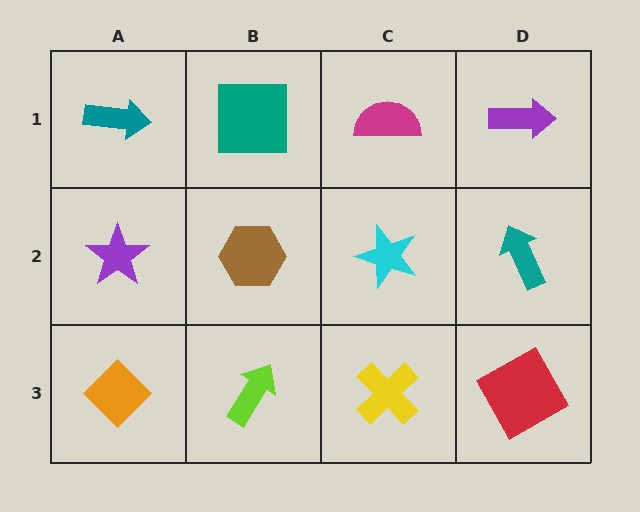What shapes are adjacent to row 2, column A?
A teal arrow (row 1, column A), an orange diamond (row 3, column A), a brown hexagon (row 2, column B).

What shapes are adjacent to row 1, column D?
A teal arrow (row 2, column D), a magenta semicircle (row 1, column C).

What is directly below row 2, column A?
An orange diamond.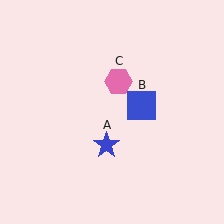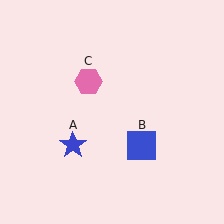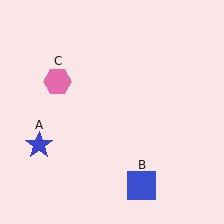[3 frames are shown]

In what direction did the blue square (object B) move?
The blue square (object B) moved down.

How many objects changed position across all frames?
3 objects changed position: blue star (object A), blue square (object B), pink hexagon (object C).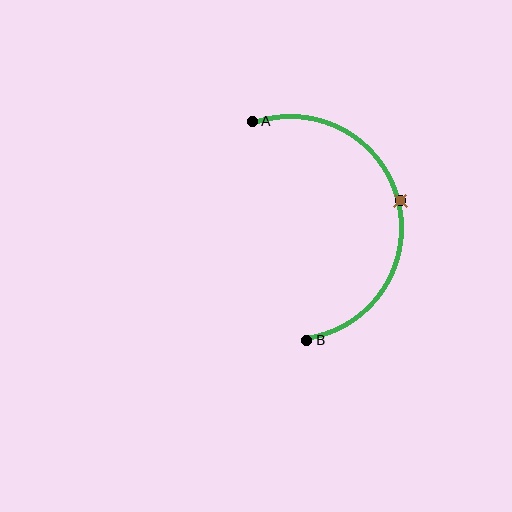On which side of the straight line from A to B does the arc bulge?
The arc bulges to the right of the straight line connecting A and B.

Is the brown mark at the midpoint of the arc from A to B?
Yes. The brown mark lies on the arc at equal arc-length from both A and B — it is the arc midpoint.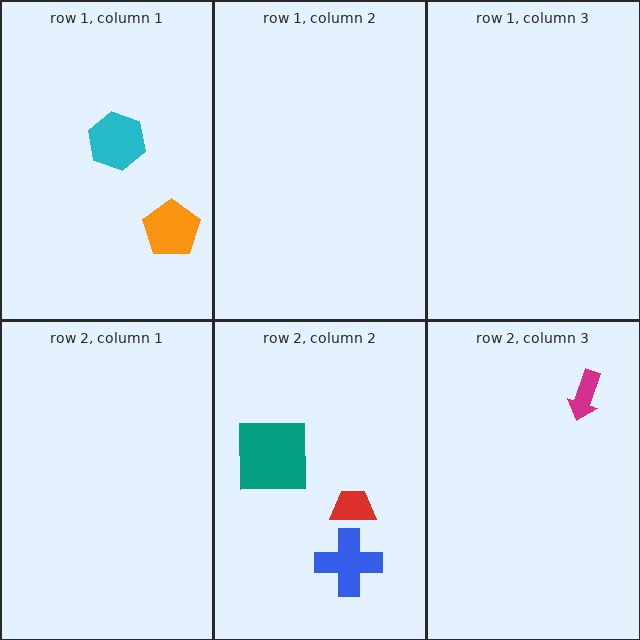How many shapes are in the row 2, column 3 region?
1.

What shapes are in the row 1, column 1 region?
The orange pentagon, the cyan hexagon.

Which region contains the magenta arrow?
The row 2, column 3 region.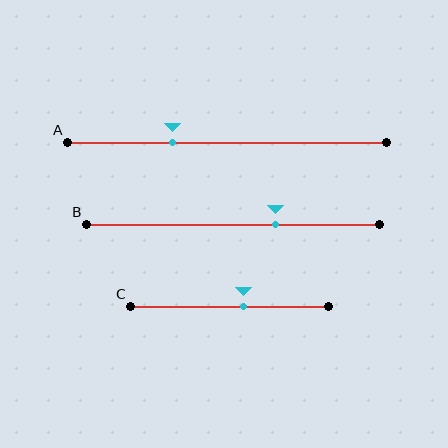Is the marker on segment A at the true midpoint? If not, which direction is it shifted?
No, the marker on segment A is shifted to the left by about 17% of the segment length.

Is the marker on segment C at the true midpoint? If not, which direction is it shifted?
No, the marker on segment C is shifted to the right by about 7% of the segment length.